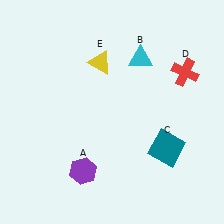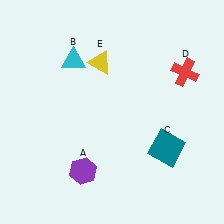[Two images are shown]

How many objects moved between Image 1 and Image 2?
1 object moved between the two images.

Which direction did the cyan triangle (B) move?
The cyan triangle (B) moved left.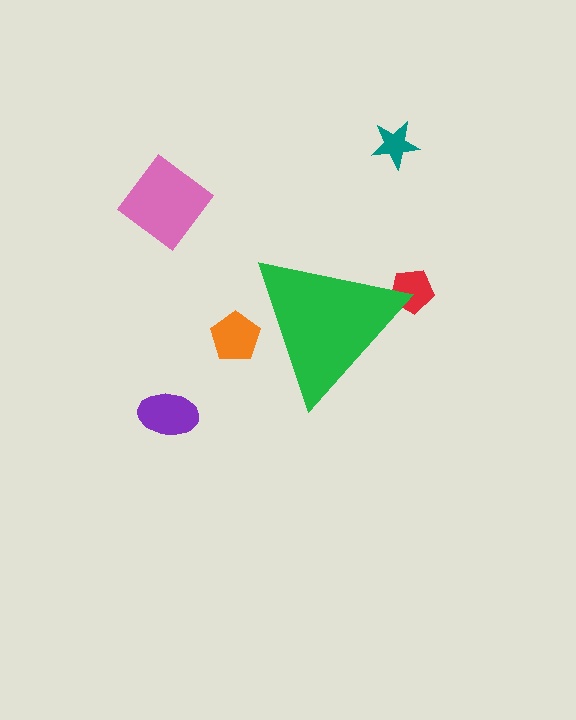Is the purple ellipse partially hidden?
No, the purple ellipse is fully visible.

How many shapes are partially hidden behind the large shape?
2 shapes are partially hidden.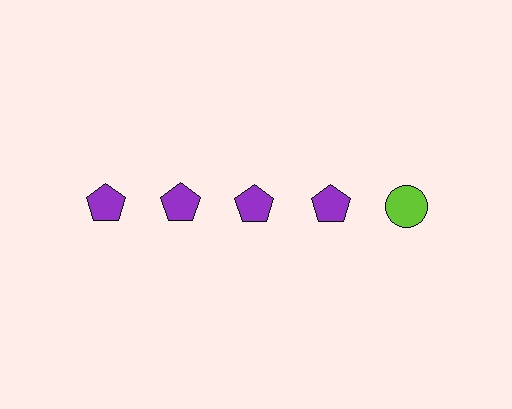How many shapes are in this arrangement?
There are 5 shapes arranged in a grid pattern.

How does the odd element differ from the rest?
It differs in both color (lime instead of purple) and shape (circle instead of pentagon).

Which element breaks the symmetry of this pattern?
The lime circle in the top row, rightmost column breaks the symmetry. All other shapes are purple pentagons.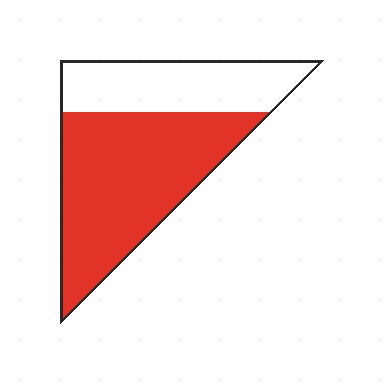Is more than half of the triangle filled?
Yes.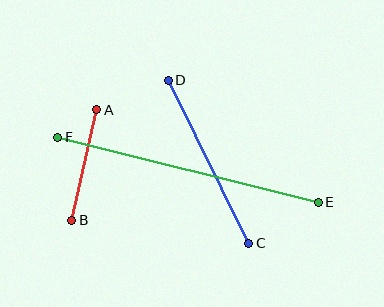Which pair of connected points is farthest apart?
Points E and F are farthest apart.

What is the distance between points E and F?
The distance is approximately 269 pixels.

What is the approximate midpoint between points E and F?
The midpoint is at approximately (188, 170) pixels.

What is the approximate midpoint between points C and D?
The midpoint is at approximately (209, 162) pixels.